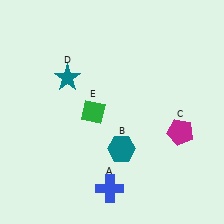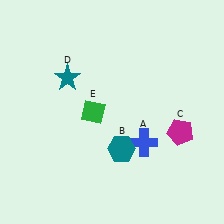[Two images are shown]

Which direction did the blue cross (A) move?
The blue cross (A) moved up.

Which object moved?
The blue cross (A) moved up.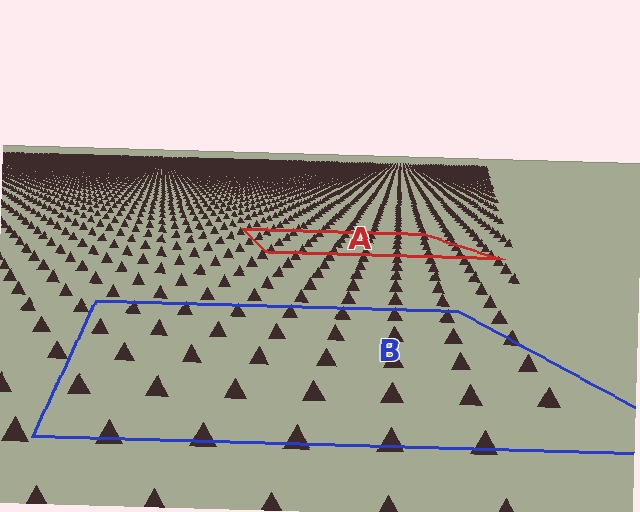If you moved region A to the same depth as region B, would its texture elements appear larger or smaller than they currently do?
They would appear larger. At a closer depth, the same texture elements are projected at a bigger on-screen size.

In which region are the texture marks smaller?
The texture marks are smaller in region A, because it is farther away.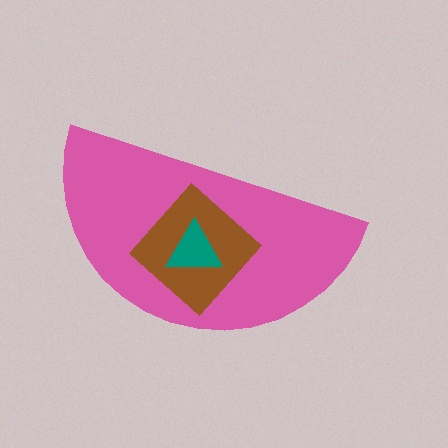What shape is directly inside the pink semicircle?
The brown diamond.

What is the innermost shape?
The teal triangle.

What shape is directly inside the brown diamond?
The teal triangle.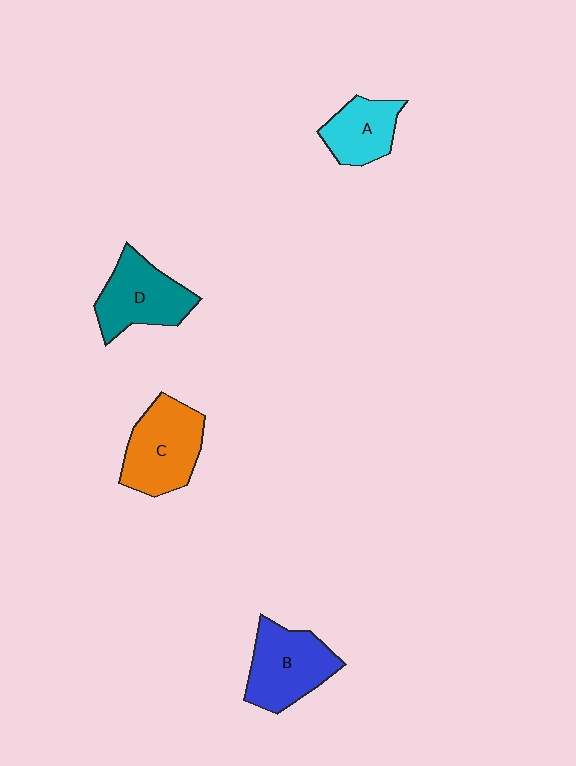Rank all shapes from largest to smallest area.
From largest to smallest: C (orange), B (blue), D (teal), A (cyan).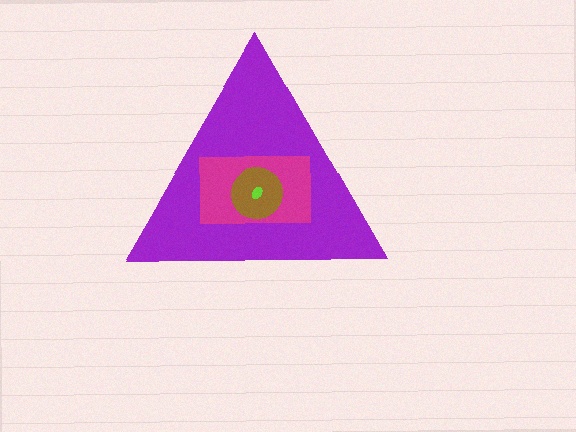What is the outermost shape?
The purple triangle.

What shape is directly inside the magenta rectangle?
The brown circle.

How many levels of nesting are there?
4.